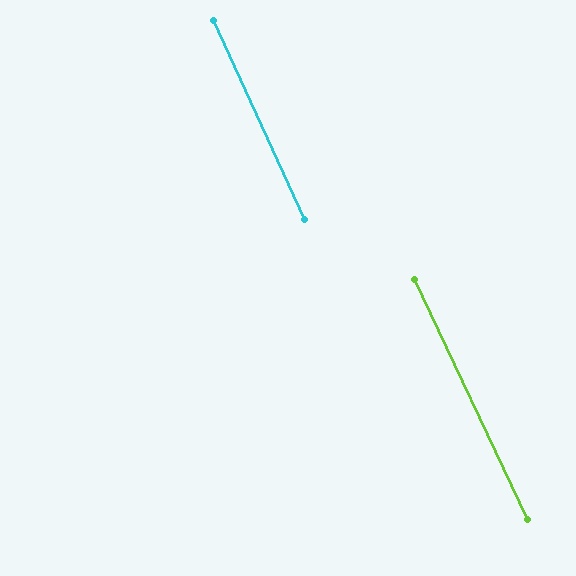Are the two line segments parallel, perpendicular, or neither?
Parallel — their directions differ by only 0.8°.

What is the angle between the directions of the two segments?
Approximately 1 degree.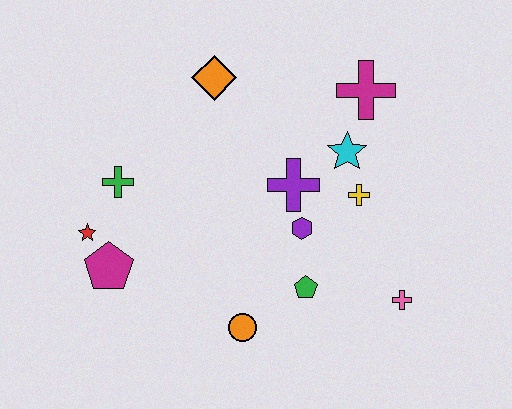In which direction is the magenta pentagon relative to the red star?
The magenta pentagon is below the red star.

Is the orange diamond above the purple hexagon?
Yes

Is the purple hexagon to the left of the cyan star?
Yes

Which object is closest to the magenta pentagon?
The red star is closest to the magenta pentagon.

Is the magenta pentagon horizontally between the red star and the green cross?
Yes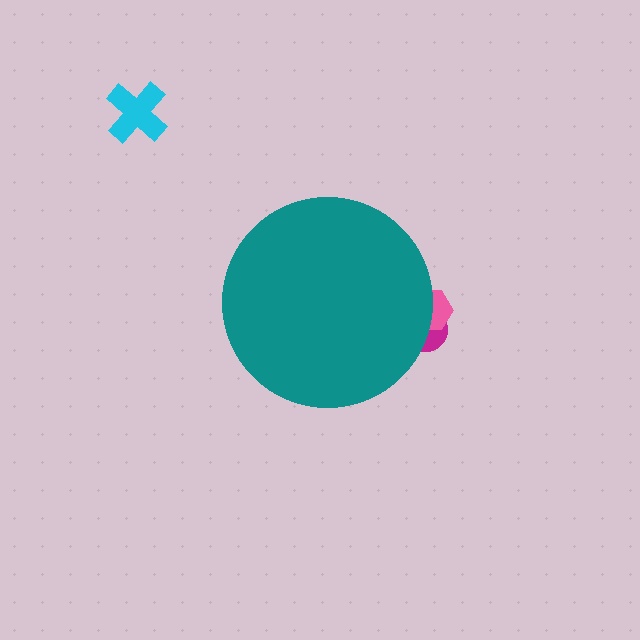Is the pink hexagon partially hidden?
Yes, the pink hexagon is partially hidden behind the teal circle.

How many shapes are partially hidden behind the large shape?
2 shapes are partially hidden.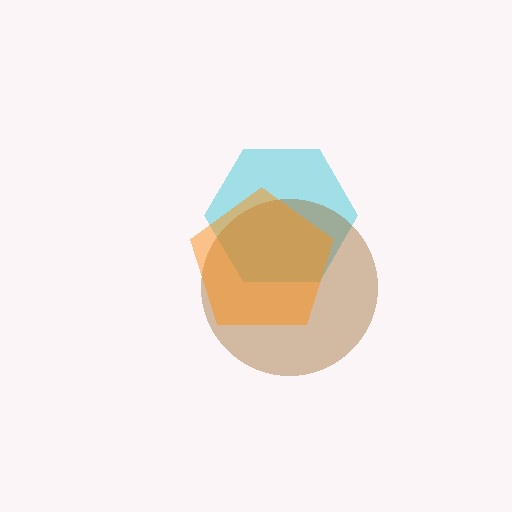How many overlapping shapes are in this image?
There are 3 overlapping shapes in the image.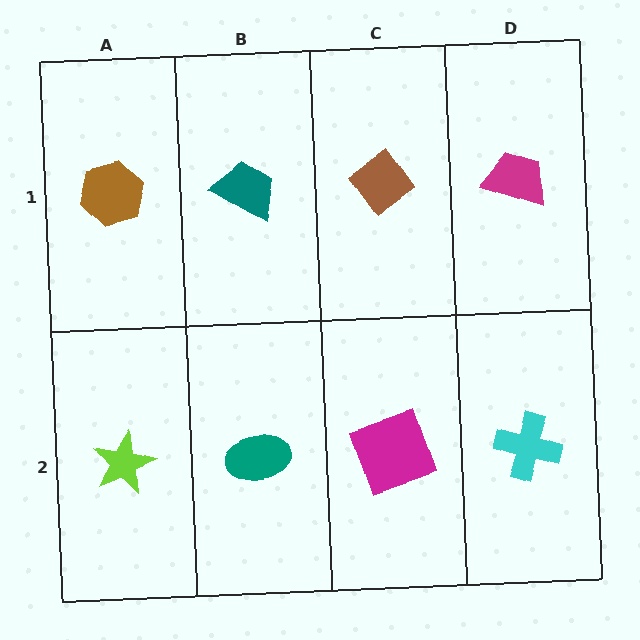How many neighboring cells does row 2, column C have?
3.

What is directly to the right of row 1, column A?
A teal trapezoid.